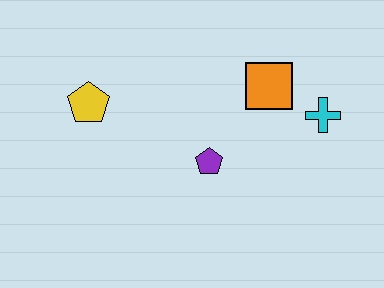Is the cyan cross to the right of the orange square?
Yes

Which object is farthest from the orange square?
The yellow pentagon is farthest from the orange square.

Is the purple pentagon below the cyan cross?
Yes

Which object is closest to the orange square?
The cyan cross is closest to the orange square.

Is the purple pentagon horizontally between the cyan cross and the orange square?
No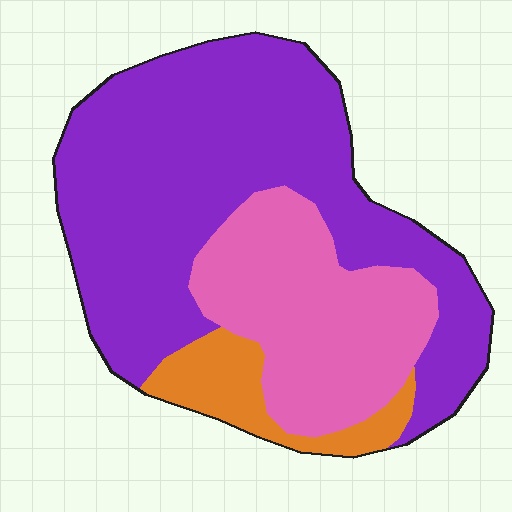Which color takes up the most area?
Purple, at roughly 60%.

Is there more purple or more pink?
Purple.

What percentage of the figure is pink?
Pink covers 29% of the figure.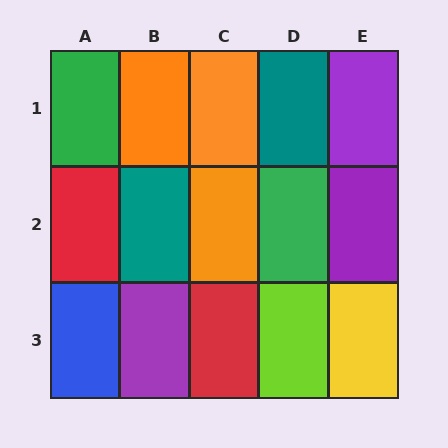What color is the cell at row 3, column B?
Purple.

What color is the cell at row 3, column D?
Lime.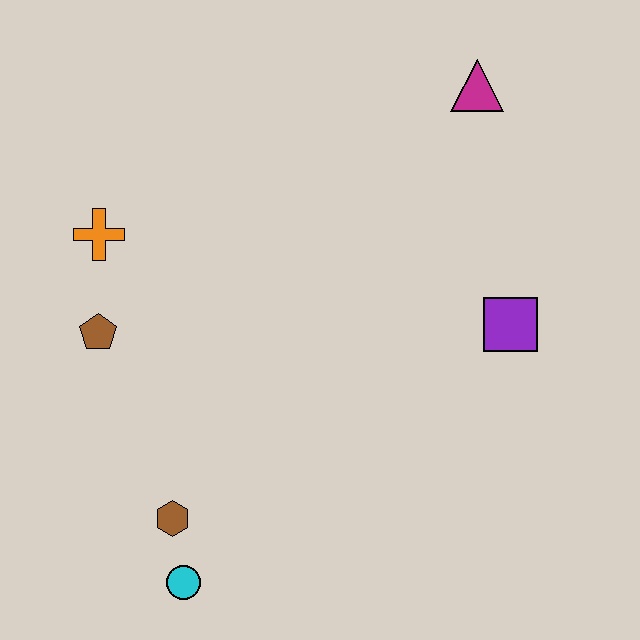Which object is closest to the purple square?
The magenta triangle is closest to the purple square.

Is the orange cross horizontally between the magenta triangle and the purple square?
No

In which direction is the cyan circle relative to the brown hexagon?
The cyan circle is below the brown hexagon.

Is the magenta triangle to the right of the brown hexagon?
Yes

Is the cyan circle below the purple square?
Yes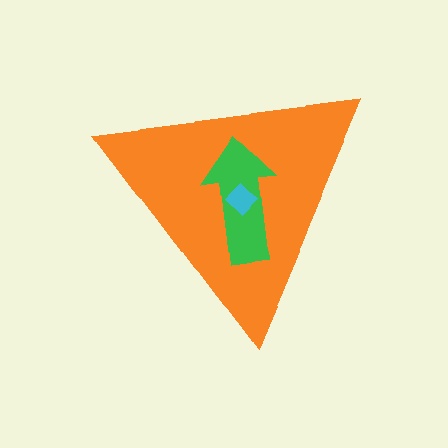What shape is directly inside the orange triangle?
The green arrow.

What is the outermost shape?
The orange triangle.